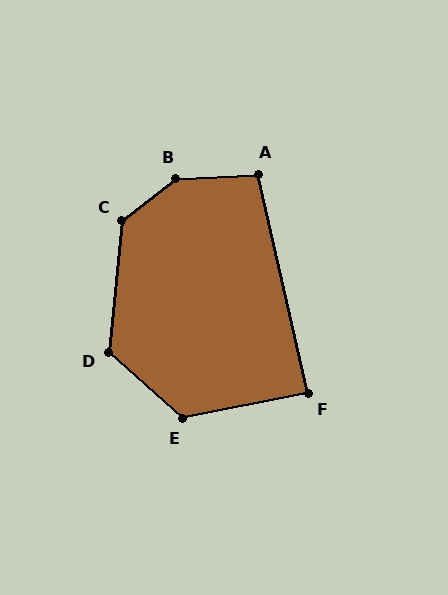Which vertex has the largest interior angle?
B, at approximately 146 degrees.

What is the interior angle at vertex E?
Approximately 127 degrees (obtuse).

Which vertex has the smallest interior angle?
F, at approximately 88 degrees.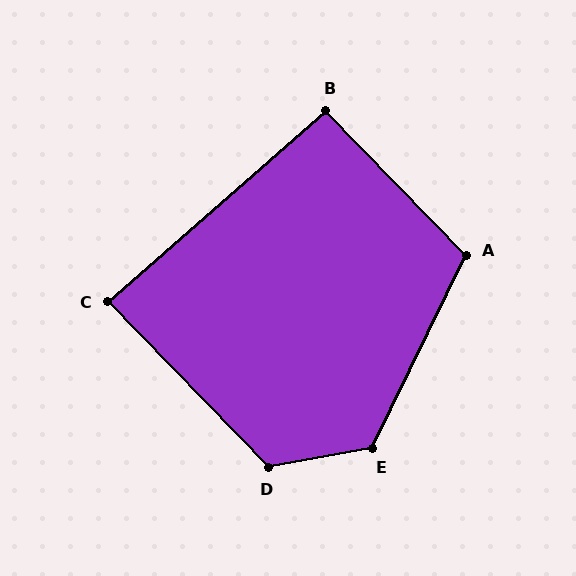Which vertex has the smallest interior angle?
C, at approximately 87 degrees.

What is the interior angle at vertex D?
Approximately 123 degrees (obtuse).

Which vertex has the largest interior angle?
E, at approximately 127 degrees.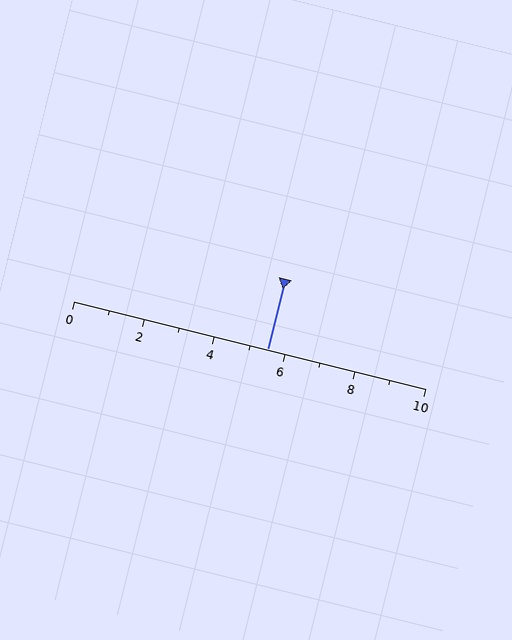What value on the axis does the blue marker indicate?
The marker indicates approximately 5.5.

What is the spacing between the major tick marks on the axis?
The major ticks are spaced 2 apart.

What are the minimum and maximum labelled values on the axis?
The axis runs from 0 to 10.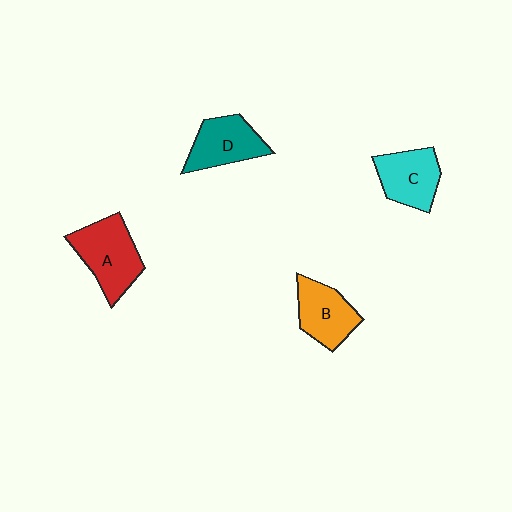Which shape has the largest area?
Shape A (red).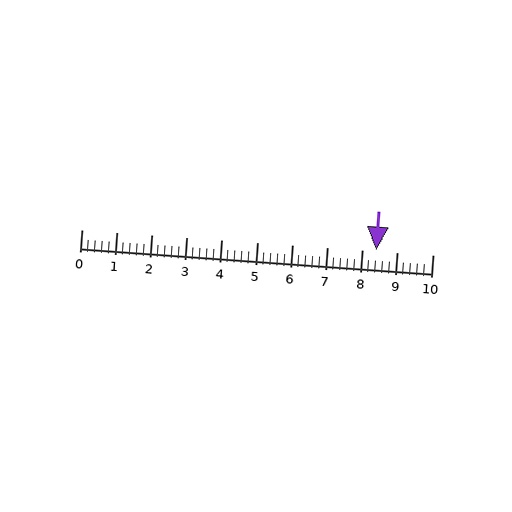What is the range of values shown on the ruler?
The ruler shows values from 0 to 10.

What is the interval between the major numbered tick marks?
The major tick marks are spaced 1 units apart.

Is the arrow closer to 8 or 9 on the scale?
The arrow is closer to 8.